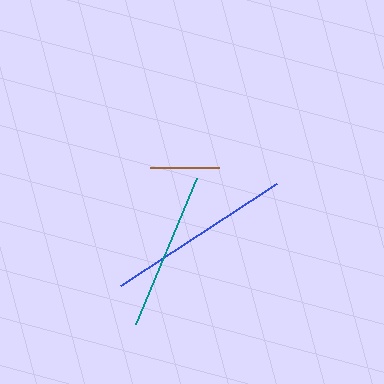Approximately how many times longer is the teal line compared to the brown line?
The teal line is approximately 2.3 times the length of the brown line.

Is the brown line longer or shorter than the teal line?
The teal line is longer than the brown line.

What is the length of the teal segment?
The teal segment is approximately 159 pixels long.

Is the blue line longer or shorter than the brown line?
The blue line is longer than the brown line.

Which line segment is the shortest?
The brown line is the shortest at approximately 69 pixels.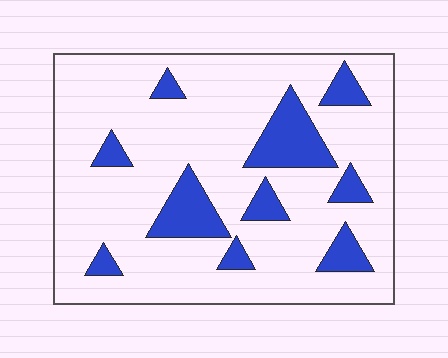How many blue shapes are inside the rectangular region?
10.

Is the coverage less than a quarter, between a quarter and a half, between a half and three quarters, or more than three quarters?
Less than a quarter.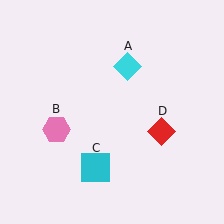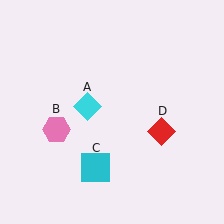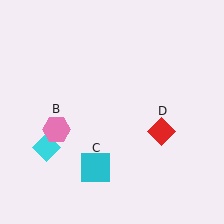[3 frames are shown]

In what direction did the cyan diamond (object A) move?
The cyan diamond (object A) moved down and to the left.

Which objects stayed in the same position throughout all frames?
Pink hexagon (object B) and cyan square (object C) and red diamond (object D) remained stationary.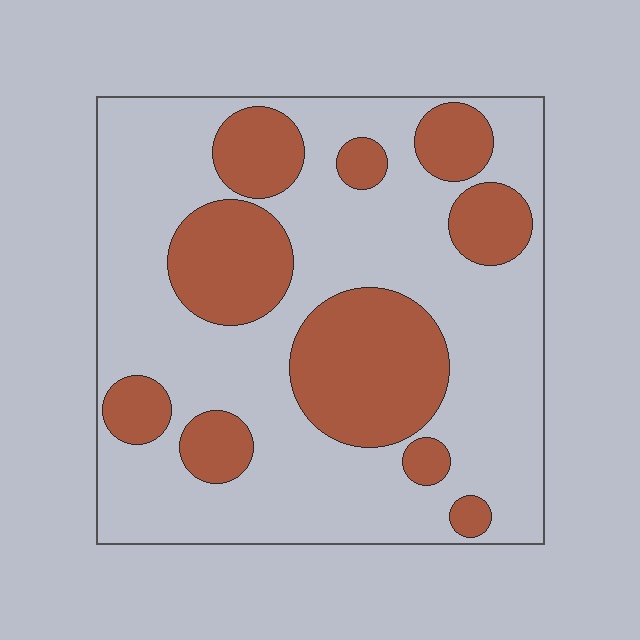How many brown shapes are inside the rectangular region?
10.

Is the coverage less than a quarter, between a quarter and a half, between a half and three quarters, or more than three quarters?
Between a quarter and a half.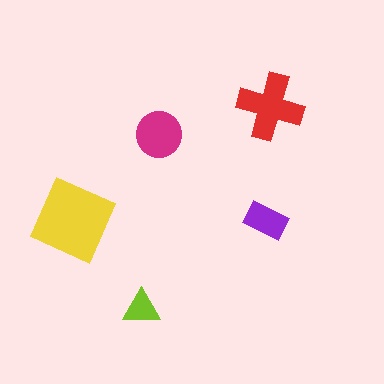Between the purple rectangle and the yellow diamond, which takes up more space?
The yellow diamond.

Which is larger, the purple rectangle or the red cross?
The red cross.